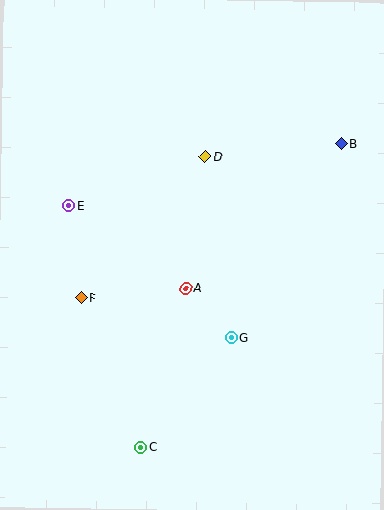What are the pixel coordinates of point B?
Point B is at (341, 144).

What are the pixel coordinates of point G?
Point G is at (231, 337).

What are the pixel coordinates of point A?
Point A is at (186, 288).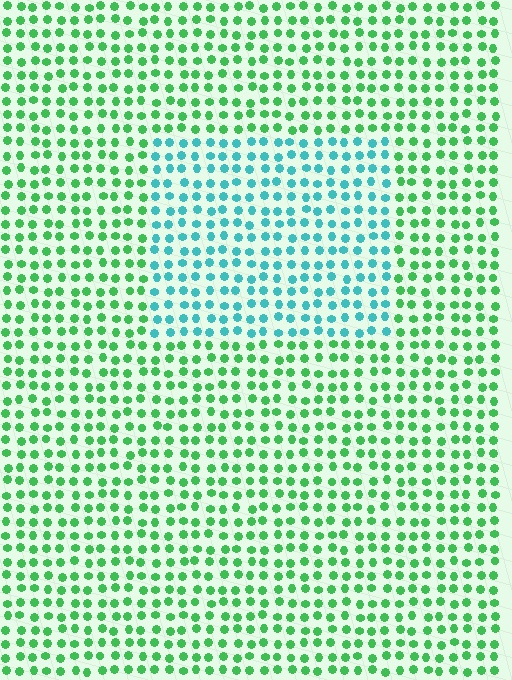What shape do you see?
I see a rectangle.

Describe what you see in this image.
The image is filled with small green elements in a uniform arrangement. A rectangle-shaped region is visible where the elements are tinted to a slightly different hue, forming a subtle color boundary.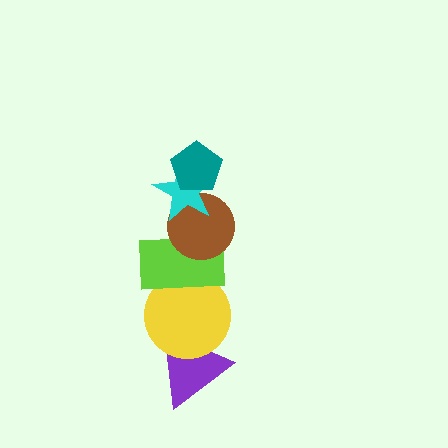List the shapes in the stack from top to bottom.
From top to bottom: the teal pentagon, the cyan star, the brown circle, the lime rectangle, the yellow circle, the purple triangle.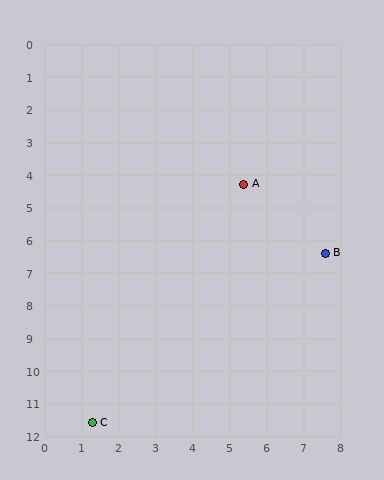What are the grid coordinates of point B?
Point B is at approximately (7.6, 6.4).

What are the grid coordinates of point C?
Point C is at approximately (1.3, 11.6).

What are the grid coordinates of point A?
Point A is at approximately (5.4, 4.3).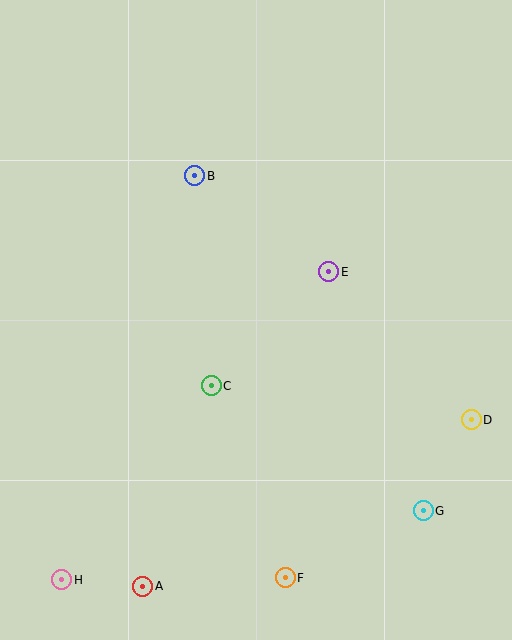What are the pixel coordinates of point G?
Point G is at (423, 511).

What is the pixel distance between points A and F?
The distance between A and F is 143 pixels.